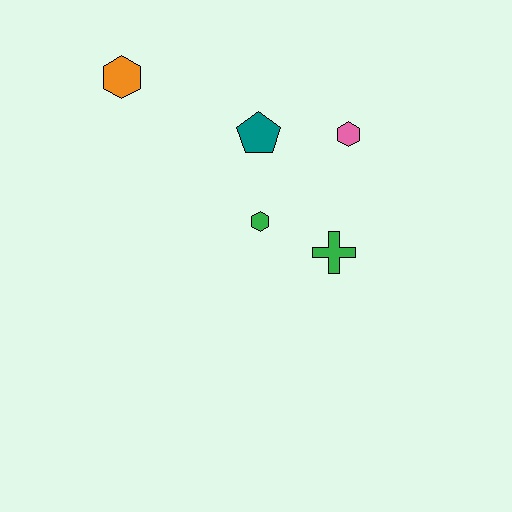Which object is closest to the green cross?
The green hexagon is closest to the green cross.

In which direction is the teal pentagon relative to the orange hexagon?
The teal pentagon is to the right of the orange hexagon.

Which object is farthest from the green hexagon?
The orange hexagon is farthest from the green hexagon.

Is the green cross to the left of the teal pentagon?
No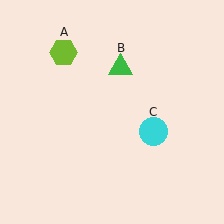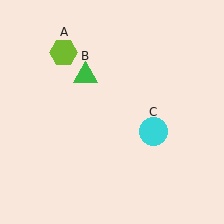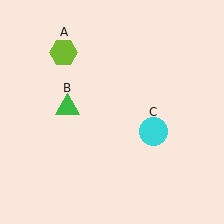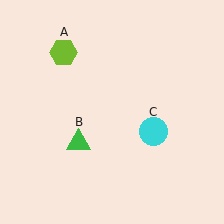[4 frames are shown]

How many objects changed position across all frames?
1 object changed position: green triangle (object B).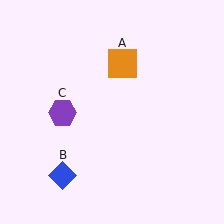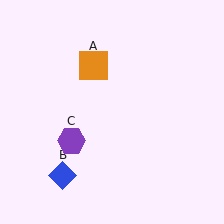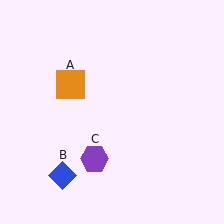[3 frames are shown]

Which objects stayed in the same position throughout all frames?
Blue diamond (object B) remained stationary.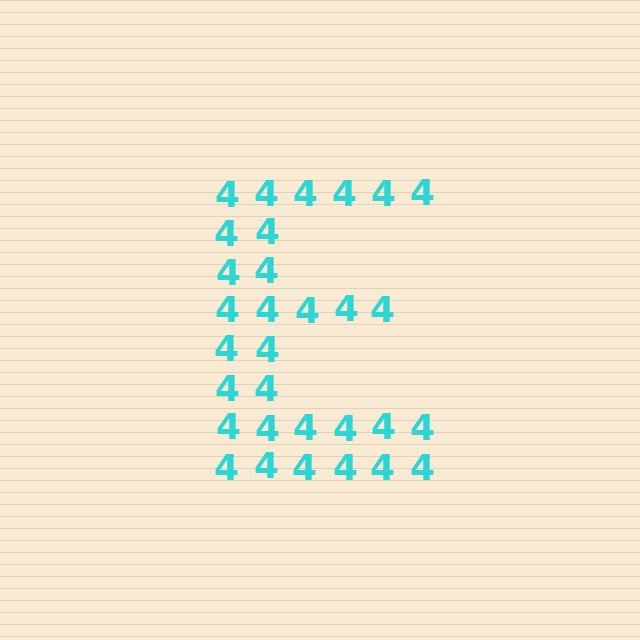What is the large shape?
The large shape is the letter E.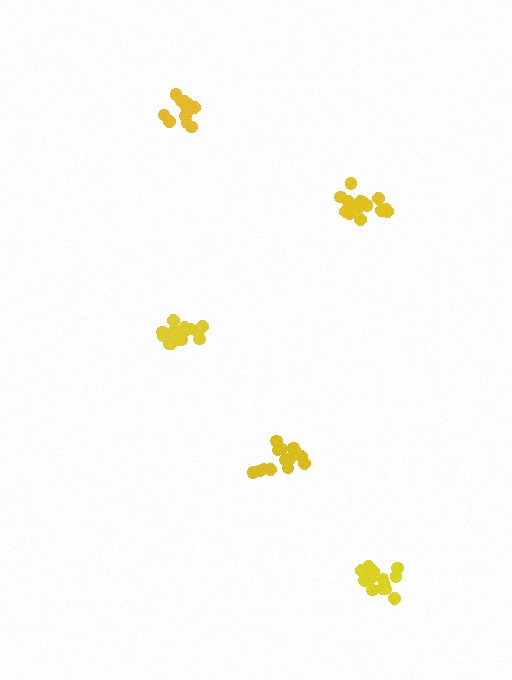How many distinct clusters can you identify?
There are 5 distinct clusters.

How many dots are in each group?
Group 1: 16 dots, Group 2: 14 dots, Group 3: 16 dots, Group 4: 13 dots, Group 5: 12 dots (71 total).